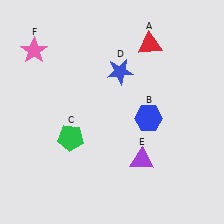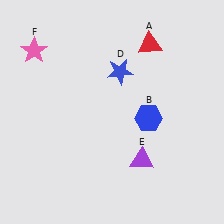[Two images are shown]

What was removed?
The green pentagon (C) was removed in Image 2.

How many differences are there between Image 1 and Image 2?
There is 1 difference between the two images.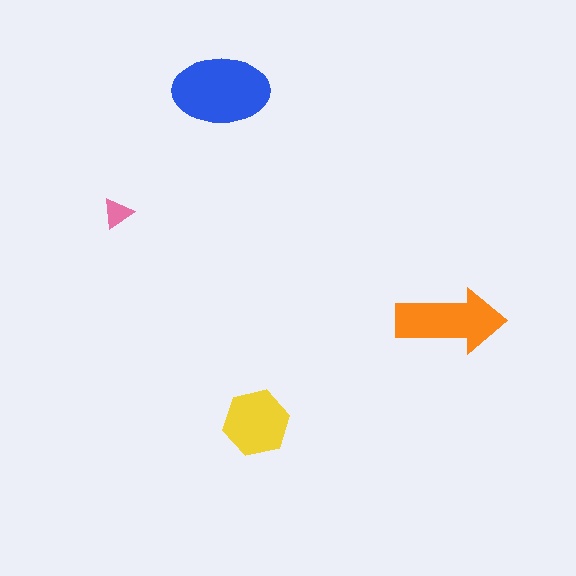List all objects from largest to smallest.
The blue ellipse, the orange arrow, the yellow hexagon, the pink triangle.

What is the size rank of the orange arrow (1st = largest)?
2nd.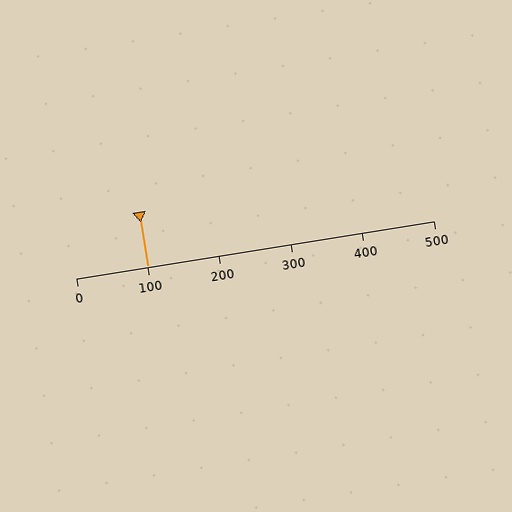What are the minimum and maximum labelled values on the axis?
The axis runs from 0 to 500.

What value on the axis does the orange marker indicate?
The marker indicates approximately 100.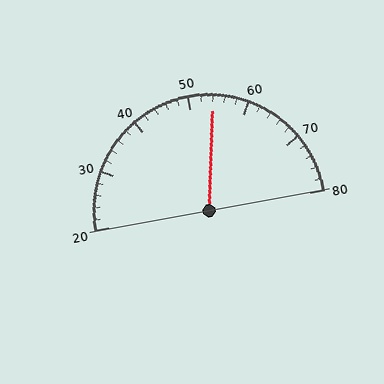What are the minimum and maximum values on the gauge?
The gauge ranges from 20 to 80.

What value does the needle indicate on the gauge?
The needle indicates approximately 54.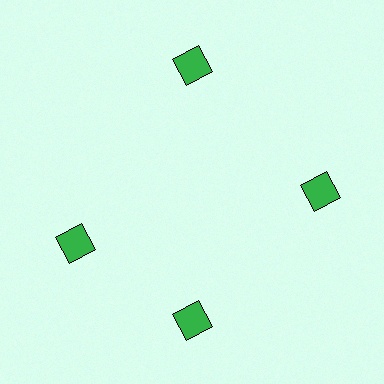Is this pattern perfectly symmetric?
No. The 4 green squares are arranged in a ring, but one element near the 9 o'clock position is rotated out of alignment along the ring, breaking the 4-fold rotational symmetry.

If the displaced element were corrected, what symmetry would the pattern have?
It would have 4-fold rotational symmetry — the pattern would map onto itself every 90 degrees.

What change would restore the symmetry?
The symmetry would be restored by rotating it back into even spacing with its neighbors so that all 4 squares sit at equal angles and equal distance from the center.